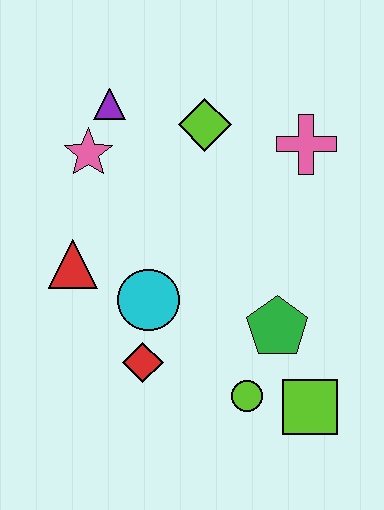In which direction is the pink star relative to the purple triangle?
The pink star is below the purple triangle.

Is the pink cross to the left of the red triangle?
No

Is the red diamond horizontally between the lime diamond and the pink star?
Yes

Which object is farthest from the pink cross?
The red diamond is farthest from the pink cross.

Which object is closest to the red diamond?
The cyan circle is closest to the red diamond.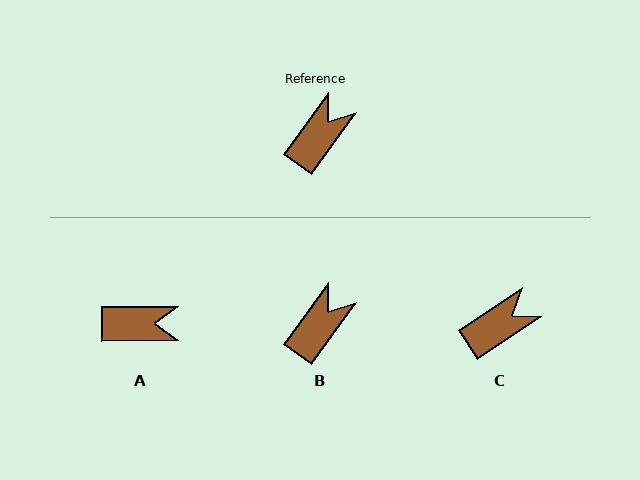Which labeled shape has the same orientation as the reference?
B.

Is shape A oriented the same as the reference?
No, it is off by about 54 degrees.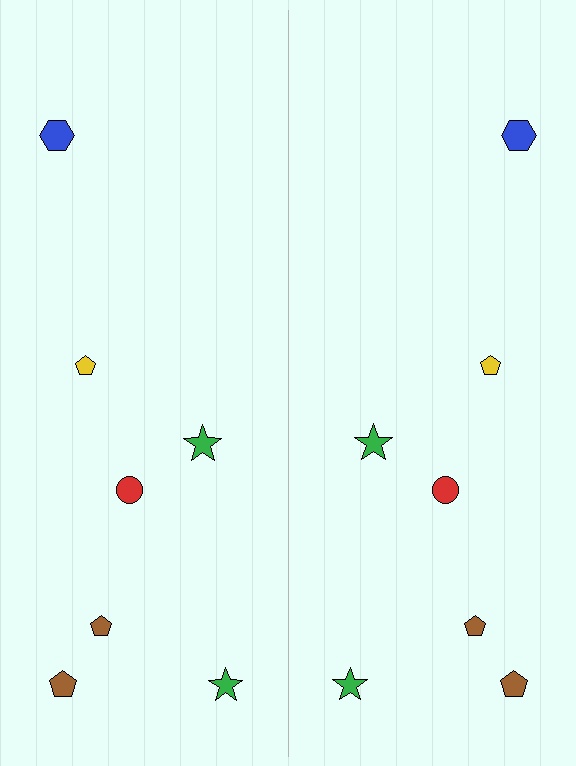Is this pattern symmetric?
Yes, this pattern has bilateral (reflection) symmetry.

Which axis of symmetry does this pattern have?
The pattern has a vertical axis of symmetry running through the center of the image.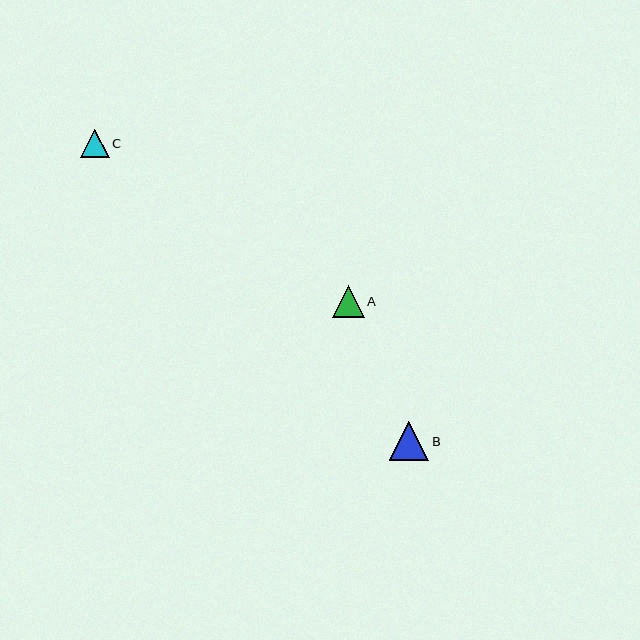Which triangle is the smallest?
Triangle C is the smallest with a size of approximately 28 pixels.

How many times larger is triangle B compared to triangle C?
Triangle B is approximately 1.4 times the size of triangle C.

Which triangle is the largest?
Triangle B is the largest with a size of approximately 39 pixels.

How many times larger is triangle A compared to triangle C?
Triangle A is approximately 1.1 times the size of triangle C.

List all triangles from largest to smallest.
From largest to smallest: B, A, C.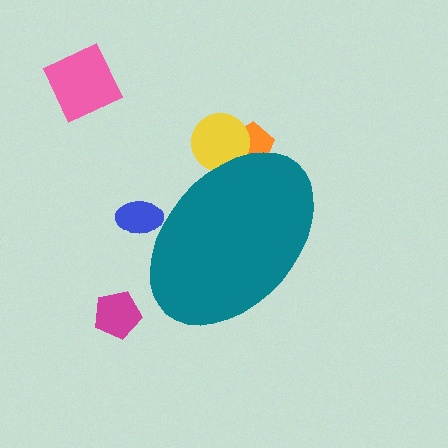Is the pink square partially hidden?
No, the pink square is fully visible.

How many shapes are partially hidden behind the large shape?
3 shapes are partially hidden.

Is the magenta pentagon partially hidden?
No, the magenta pentagon is fully visible.